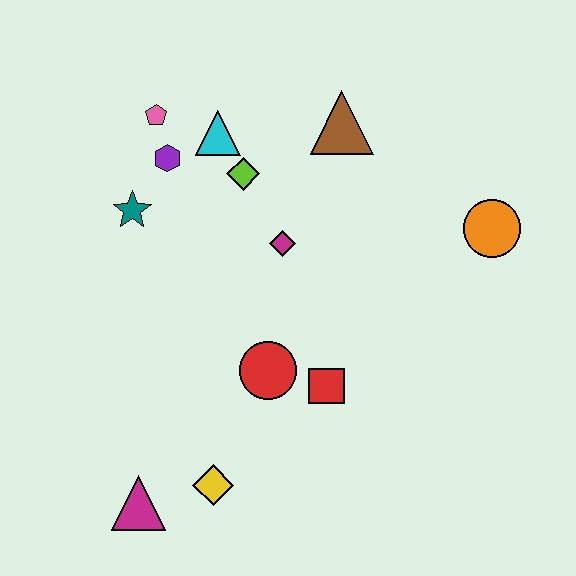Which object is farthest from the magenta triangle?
The orange circle is farthest from the magenta triangle.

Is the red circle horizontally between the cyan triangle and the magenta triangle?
No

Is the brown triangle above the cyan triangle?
Yes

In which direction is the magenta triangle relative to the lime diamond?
The magenta triangle is below the lime diamond.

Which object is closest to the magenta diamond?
The lime diamond is closest to the magenta diamond.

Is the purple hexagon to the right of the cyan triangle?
No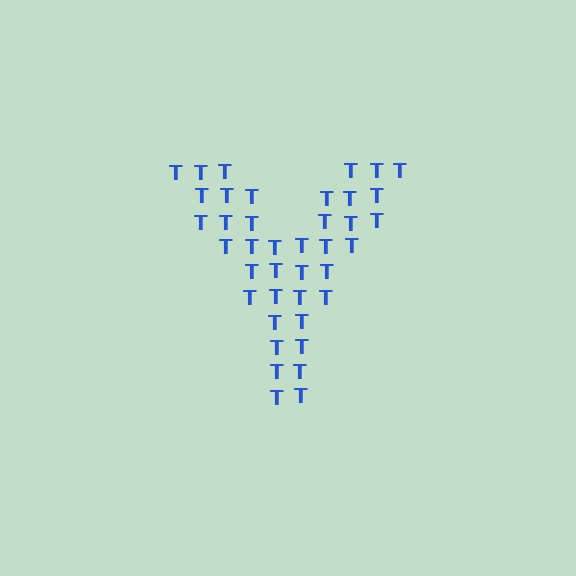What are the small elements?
The small elements are letter T's.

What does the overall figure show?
The overall figure shows the letter Y.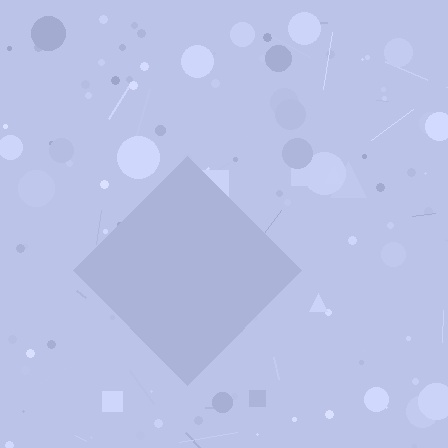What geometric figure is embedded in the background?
A diamond is embedded in the background.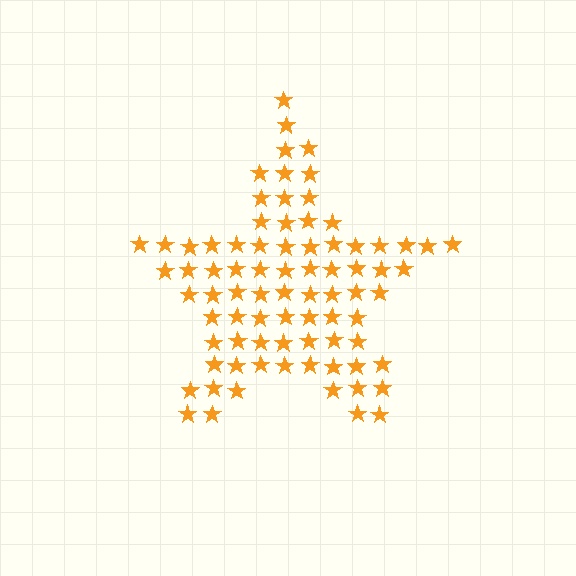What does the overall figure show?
The overall figure shows a star.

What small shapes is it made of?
It is made of small stars.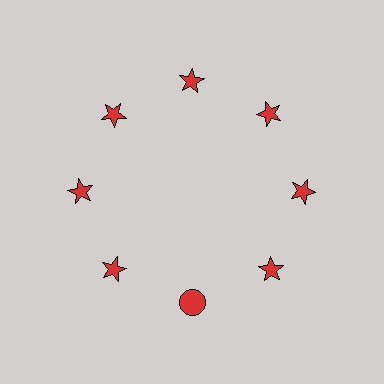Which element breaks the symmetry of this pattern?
The red circle at roughly the 6 o'clock position breaks the symmetry. All other shapes are red stars.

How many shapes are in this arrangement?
There are 8 shapes arranged in a ring pattern.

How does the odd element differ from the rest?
It has a different shape: circle instead of star.